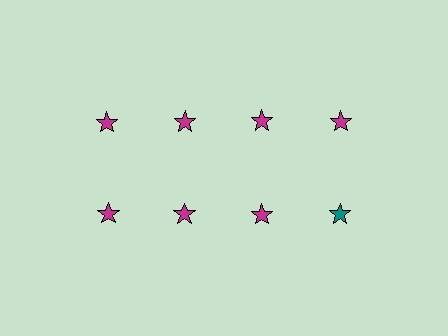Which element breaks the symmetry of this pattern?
The teal star in the second row, second from right column breaks the symmetry. All other shapes are magenta stars.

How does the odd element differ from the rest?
It has a different color: teal instead of magenta.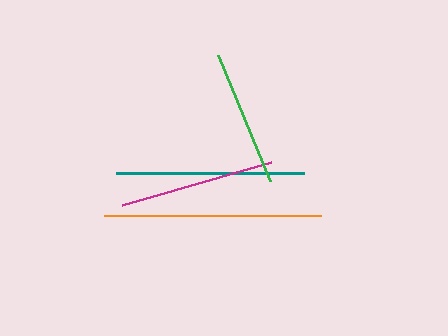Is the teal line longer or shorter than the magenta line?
The teal line is longer than the magenta line.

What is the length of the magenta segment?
The magenta segment is approximately 155 pixels long.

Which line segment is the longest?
The orange line is the longest at approximately 217 pixels.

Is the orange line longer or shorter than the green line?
The orange line is longer than the green line.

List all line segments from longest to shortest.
From longest to shortest: orange, teal, magenta, green.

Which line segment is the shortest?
The green line is the shortest at approximately 136 pixels.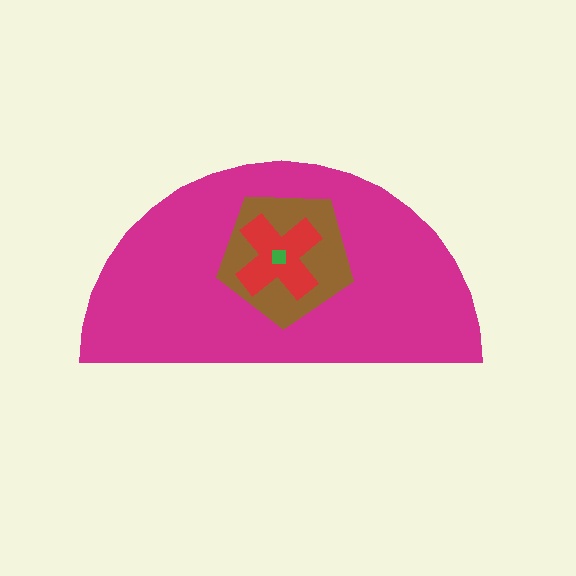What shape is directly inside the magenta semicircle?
The brown pentagon.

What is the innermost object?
The green square.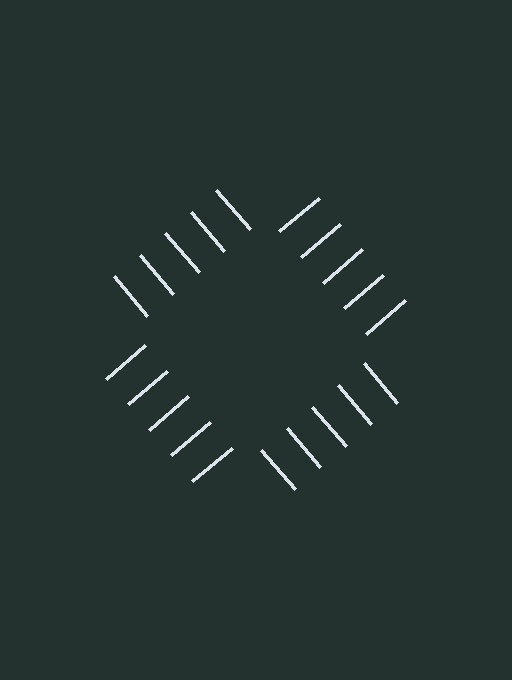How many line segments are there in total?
20 — 5 along each of the 4 edges.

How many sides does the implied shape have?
4 sides — the line-ends trace a square.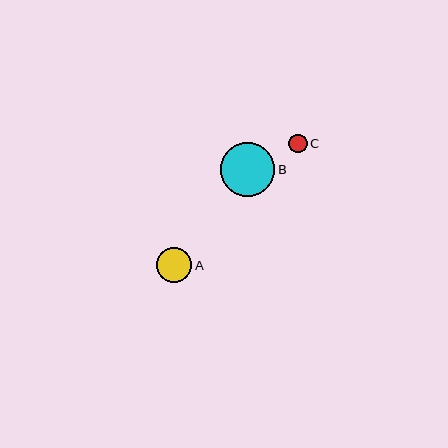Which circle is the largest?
Circle B is the largest with a size of approximately 54 pixels.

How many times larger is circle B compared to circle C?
Circle B is approximately 2.9 times the size of circle C.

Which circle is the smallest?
Circle C is the smallest with a size of approximately 18 pixels.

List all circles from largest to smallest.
From largest to smallest: B, A, C.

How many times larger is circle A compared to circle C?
Circle A is approximately 1.9 times the size of circle C.